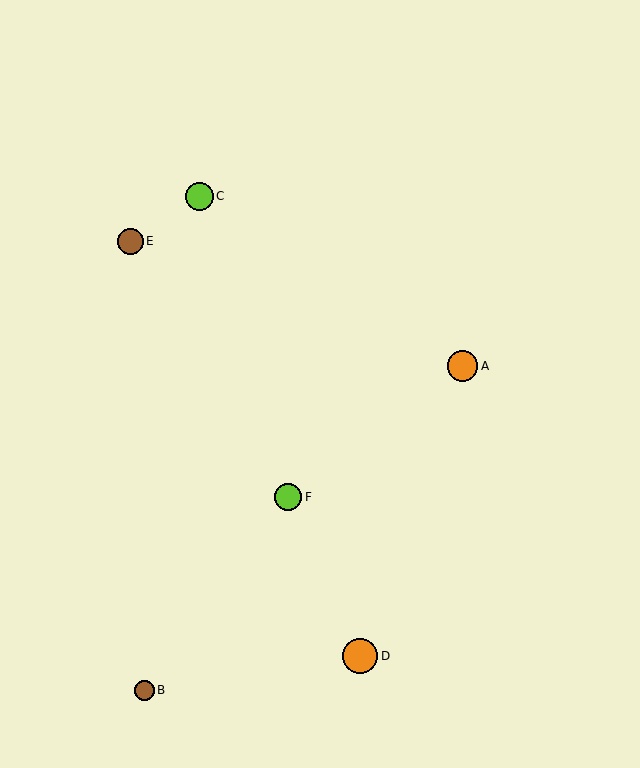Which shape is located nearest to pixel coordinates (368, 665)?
The orange circle (labeled D) at (360, 656) is nearest to that location.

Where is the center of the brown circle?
The center of the brown circle is at (144, 690).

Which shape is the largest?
The orange circle (labeled D) is the largest.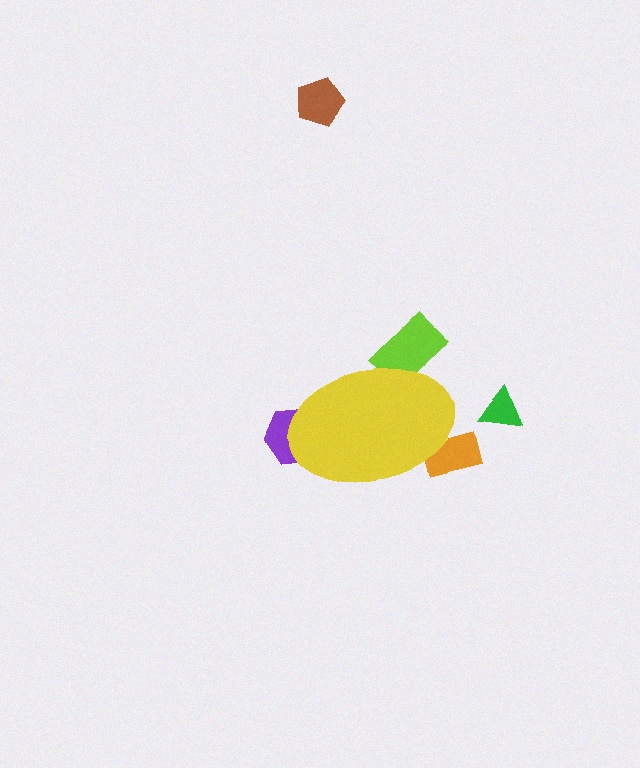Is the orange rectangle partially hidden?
Yes, the orange rectangle is partially hidden behind the yellow ellipse.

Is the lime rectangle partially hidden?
Yes, the lime rectangle is partially hidden behind the yellow ellipse.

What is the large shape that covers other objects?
A yellow ellipse.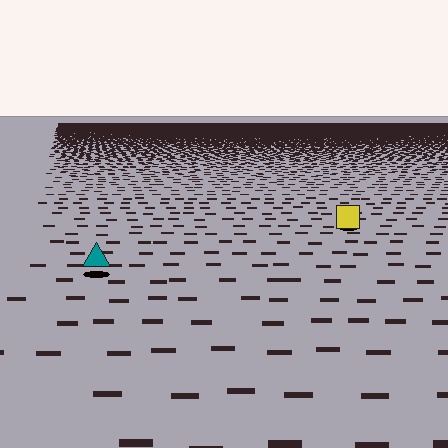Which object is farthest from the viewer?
The yellow square is farthest from the viewer. It appears smaller and the ground texture around it is denser.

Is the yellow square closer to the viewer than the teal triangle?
No. The teal triangle is closer — you can tell from the texture gradient: the ground texture is coarser near it.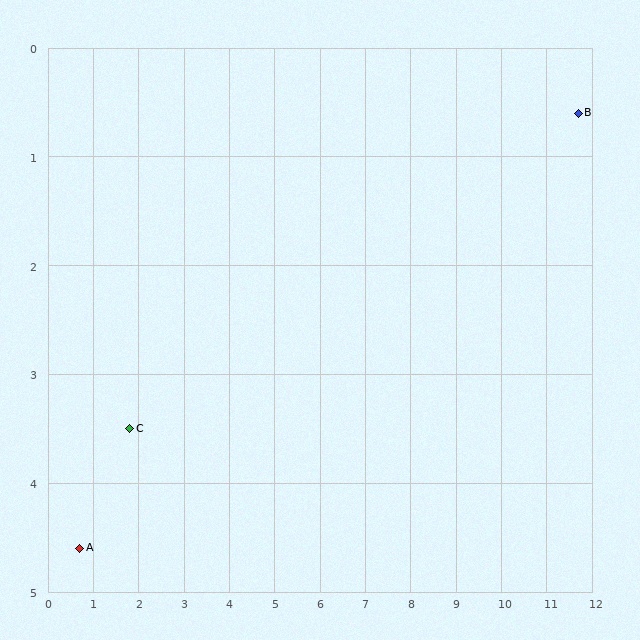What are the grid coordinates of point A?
Point A is at approximately (0.7, 4.6).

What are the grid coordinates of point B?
Point B is at approximately (11.7, 0.6).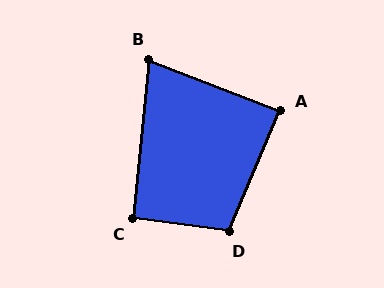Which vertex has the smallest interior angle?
B, at approximately 75 degrees.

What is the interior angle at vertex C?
Approximately 92 degrees (approximately right).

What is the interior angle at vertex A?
Approximately 88 degrees (approximately right).